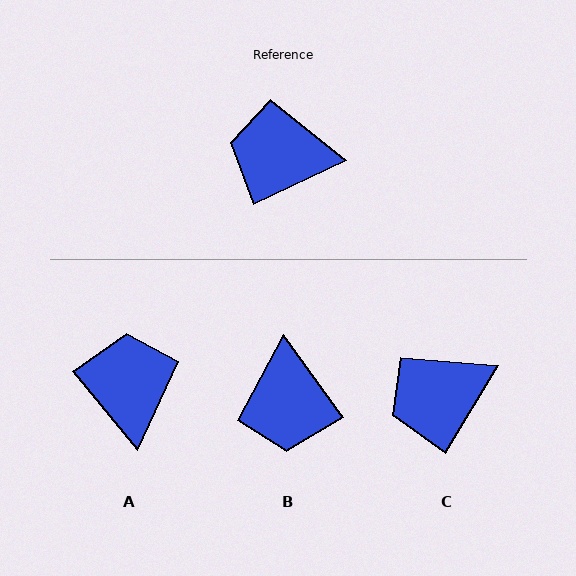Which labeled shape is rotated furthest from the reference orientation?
B, about 100 degrees away.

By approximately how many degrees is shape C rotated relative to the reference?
Approximately 34 degrees counter-clockwise.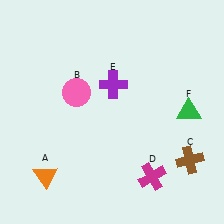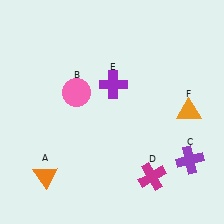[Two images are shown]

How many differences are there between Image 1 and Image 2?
There are 2 differences between the two images.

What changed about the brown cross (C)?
In Image 1, C is brown. In Image 2, it changed to purple.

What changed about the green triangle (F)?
In Image 1, F is green. In Image 2, it changed to orange.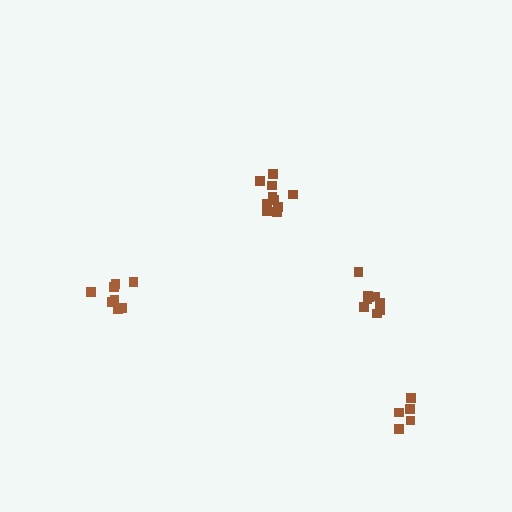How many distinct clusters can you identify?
There are 4 distinct clusters.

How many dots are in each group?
Group 1: 10 dots, Group 2: 5 dots, Group 3: 10 dots, Group 4: 8 dots (33 total).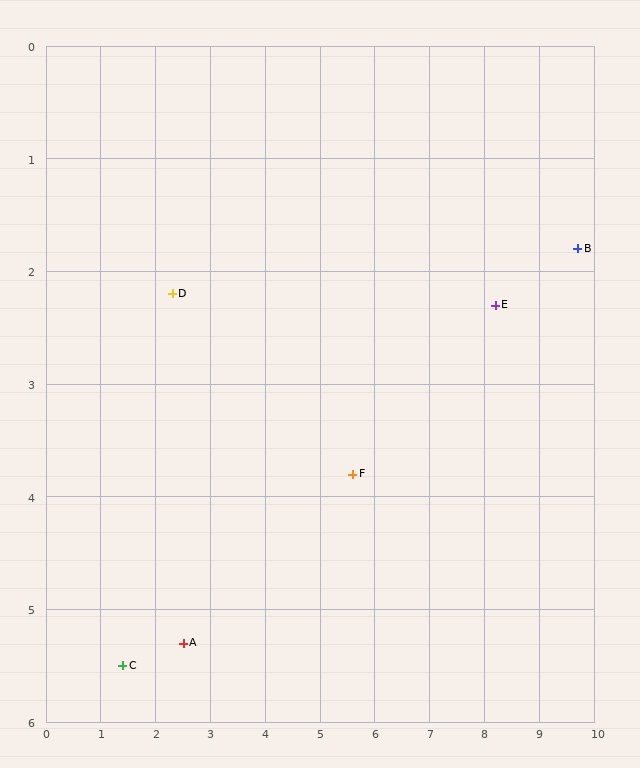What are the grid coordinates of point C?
Point C is at approximately (1.4, 5.5).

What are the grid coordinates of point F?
Point F is at approximately (5.6, 3.8).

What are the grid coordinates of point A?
Point A is at approximately (2.5, 5.3).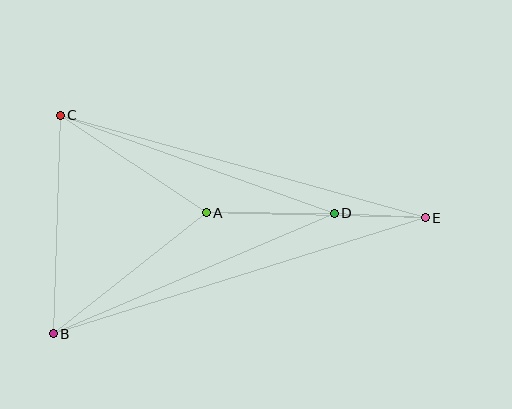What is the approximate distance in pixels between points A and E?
The distance between A and E is approximately 219 pixels.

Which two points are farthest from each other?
Points B and E are farthest from each other.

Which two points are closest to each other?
Points D and E are closest to each other.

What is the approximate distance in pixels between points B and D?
The distance between B and D is approximately 306 pixels.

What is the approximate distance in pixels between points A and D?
The distance between A and D is approximately 128 pixels.